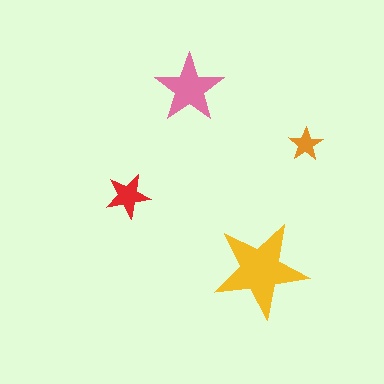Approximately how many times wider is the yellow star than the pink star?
About 1.5 times wider.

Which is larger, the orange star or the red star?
The red one.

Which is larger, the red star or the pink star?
The pink one.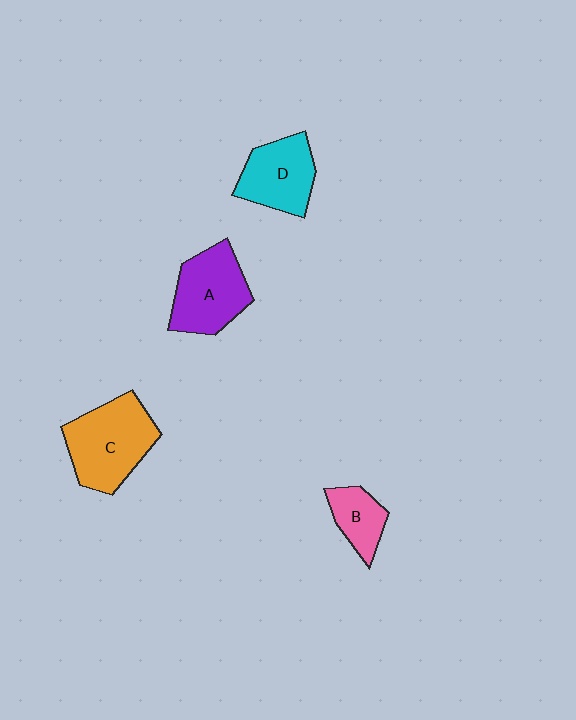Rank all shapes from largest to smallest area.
From largest to smallest: C (orange), A (purple), D (cyan), B (pink).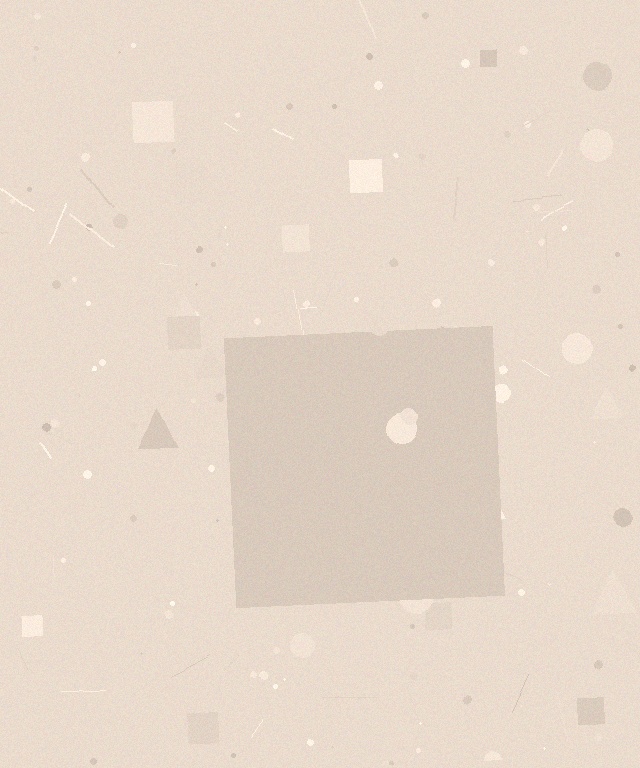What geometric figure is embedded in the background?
A square is embedded in the background.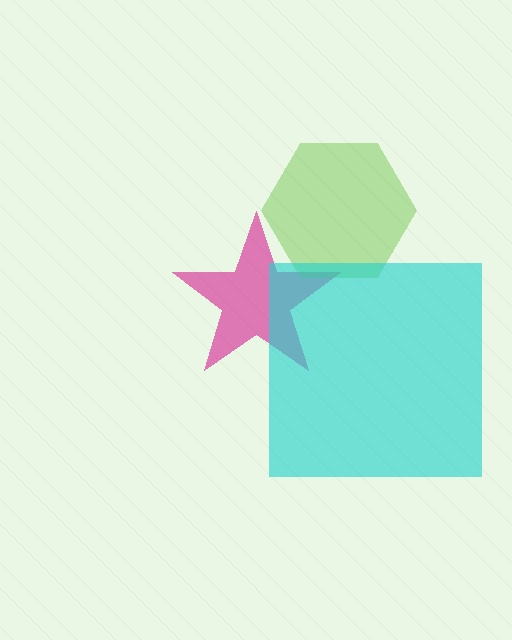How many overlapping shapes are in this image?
There are 3 overlapping shapes in the image.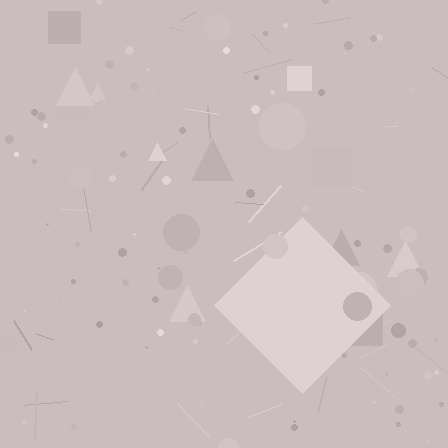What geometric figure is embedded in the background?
A diamond is embedded in the background.